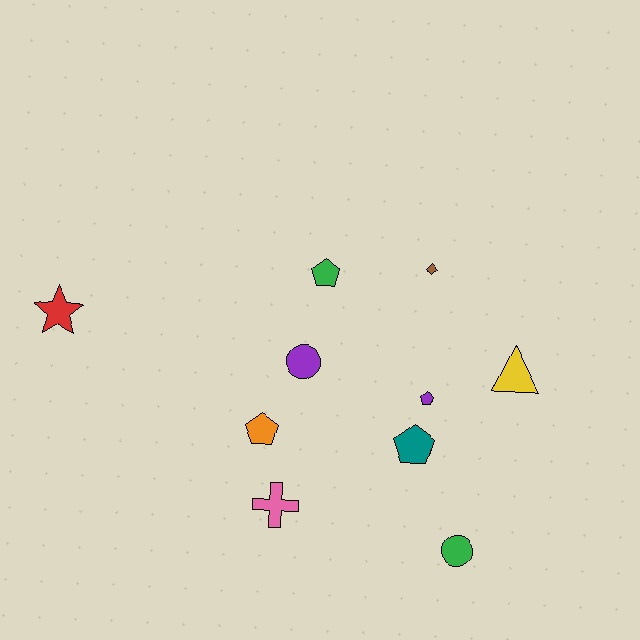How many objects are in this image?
There are 10 objects.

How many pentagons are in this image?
There are 4 pentagons.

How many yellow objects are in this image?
There is 1 yellow object.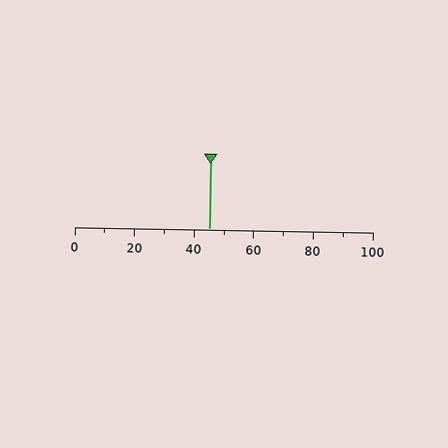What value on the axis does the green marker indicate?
The marker indicates approximately 45.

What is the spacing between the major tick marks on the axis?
The major ticks are spaced 20 apart.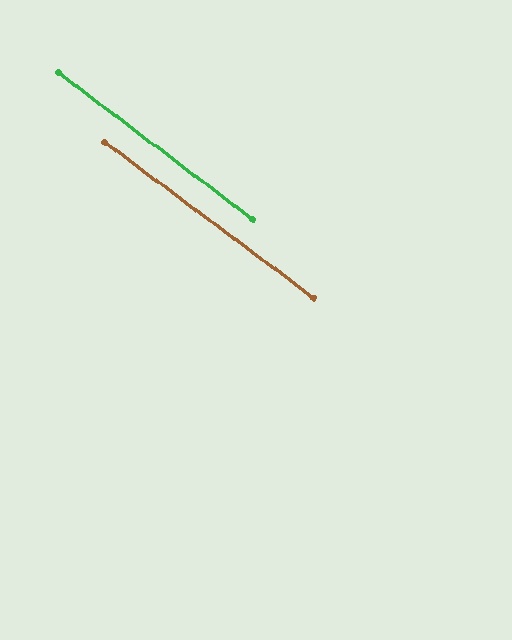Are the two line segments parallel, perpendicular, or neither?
Parallel — their directions differ by only 0.4°.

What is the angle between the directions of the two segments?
Approximately 0 degrees.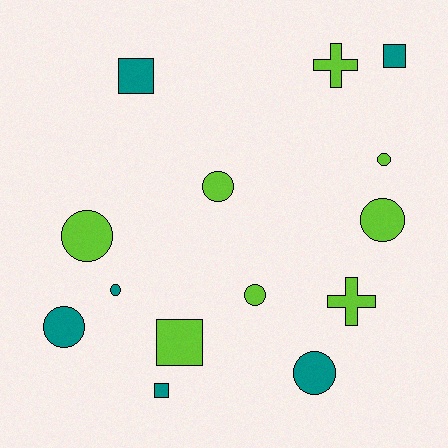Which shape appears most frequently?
Circle, with 8 objects.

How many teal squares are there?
There are 3 teal squares.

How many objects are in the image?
There are 14 objects.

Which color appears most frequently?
Lime, with 8 objects.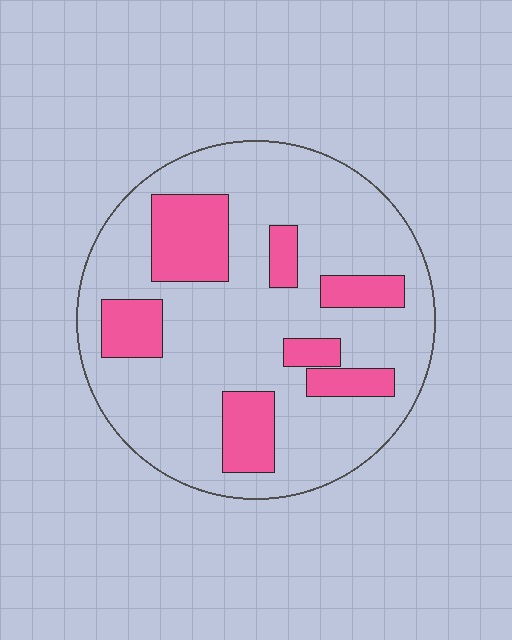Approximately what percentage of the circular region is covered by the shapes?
Approximately 25%.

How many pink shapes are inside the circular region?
7.